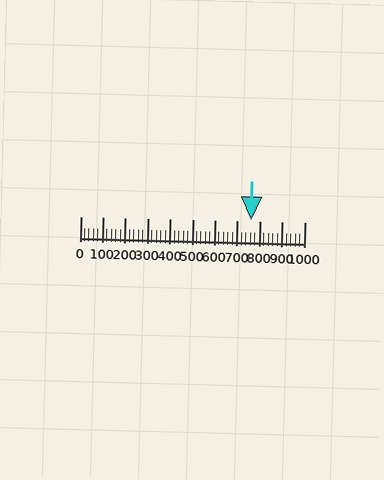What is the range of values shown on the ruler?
The ruler shows values from 0 to 1000.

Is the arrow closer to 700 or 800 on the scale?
The arrow is closer to 800.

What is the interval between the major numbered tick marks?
The major tick marks are spaced 100 units apart.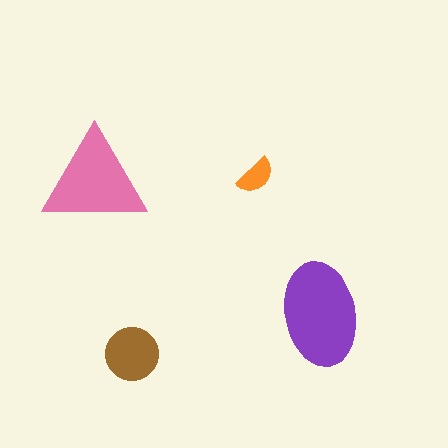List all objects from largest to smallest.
The purple ellipse, the pink triangle, the brown circle, the orange semicircle.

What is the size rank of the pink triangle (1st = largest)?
2nd.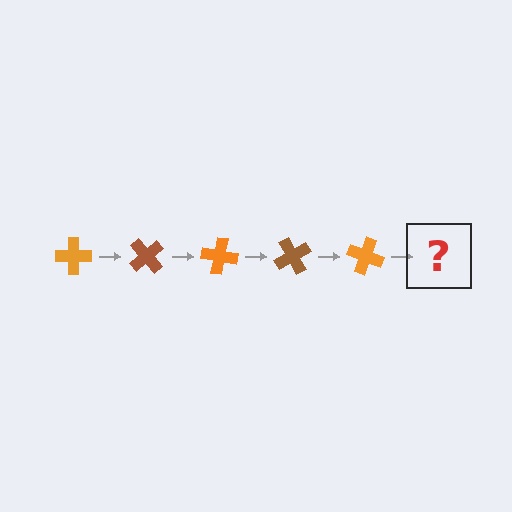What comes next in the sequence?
The next element should be a brown cross, rotated 250 degrees from the start.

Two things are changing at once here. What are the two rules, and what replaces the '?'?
The two rules are that it rotates 50 degrees each step and the color cycles through orange and brown. The '?' should be a brown cross, rotated 250 degrees from the start.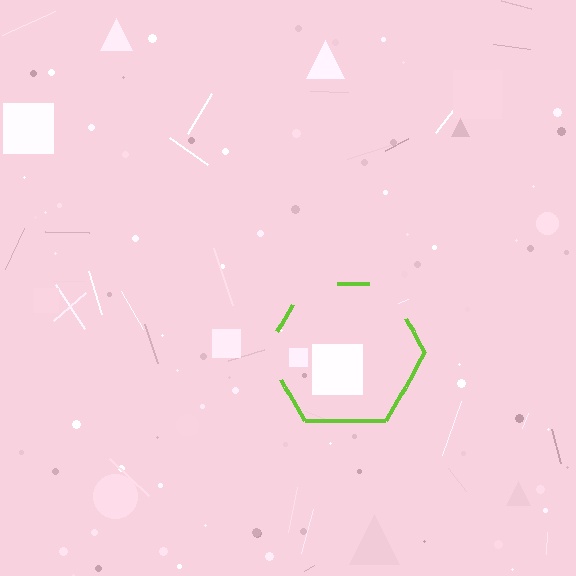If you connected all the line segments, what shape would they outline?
They would outline a hexagon.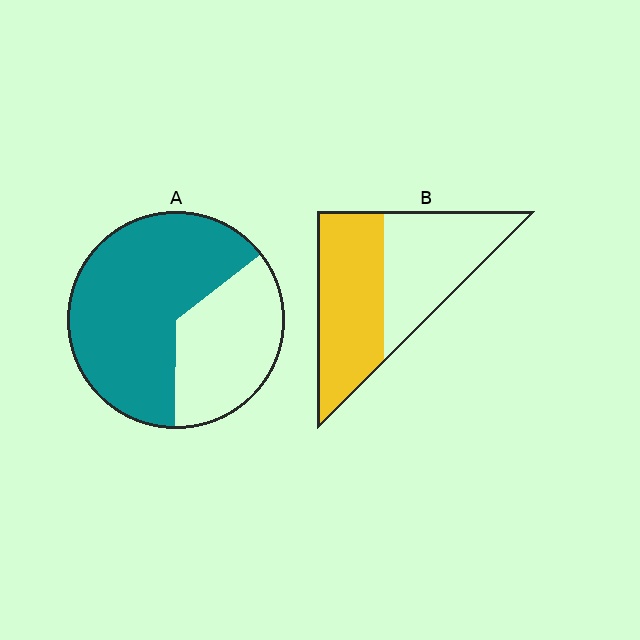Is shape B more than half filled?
Roughly half.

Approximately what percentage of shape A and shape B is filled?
A is approximately 65% and B is approximately 50%.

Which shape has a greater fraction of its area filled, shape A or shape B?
Shape A.